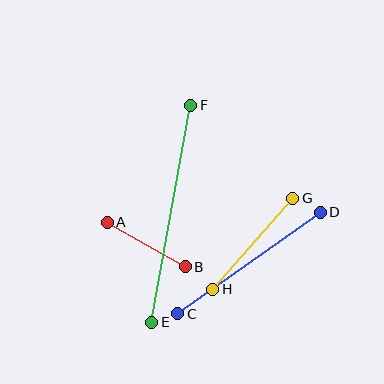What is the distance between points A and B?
The distance is approximately 90 pixels.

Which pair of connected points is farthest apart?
Points E and F are farthest apart.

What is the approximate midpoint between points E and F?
The midpoint is at approximately (171, 214) pixels.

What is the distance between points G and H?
The distance is approximately 122 pixels.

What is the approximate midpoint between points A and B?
The midpoint is at approximately (146, 245) pixels.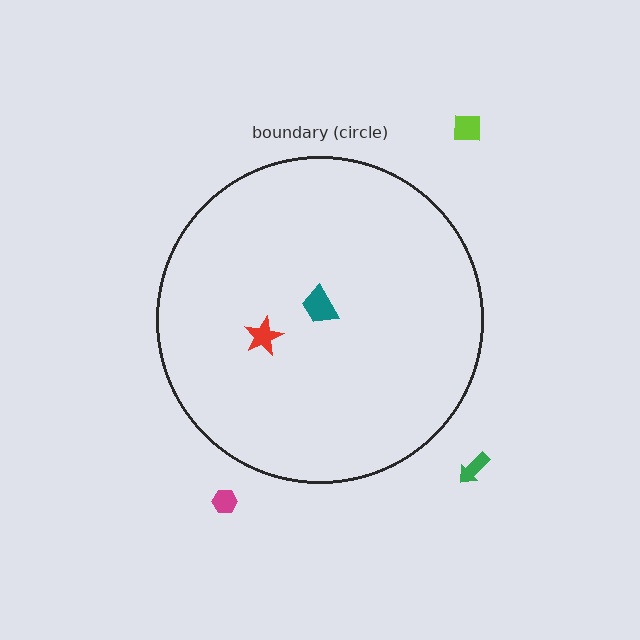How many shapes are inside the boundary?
2 inside, 3 outside.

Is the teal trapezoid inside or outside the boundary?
Inside.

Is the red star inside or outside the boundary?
Inside.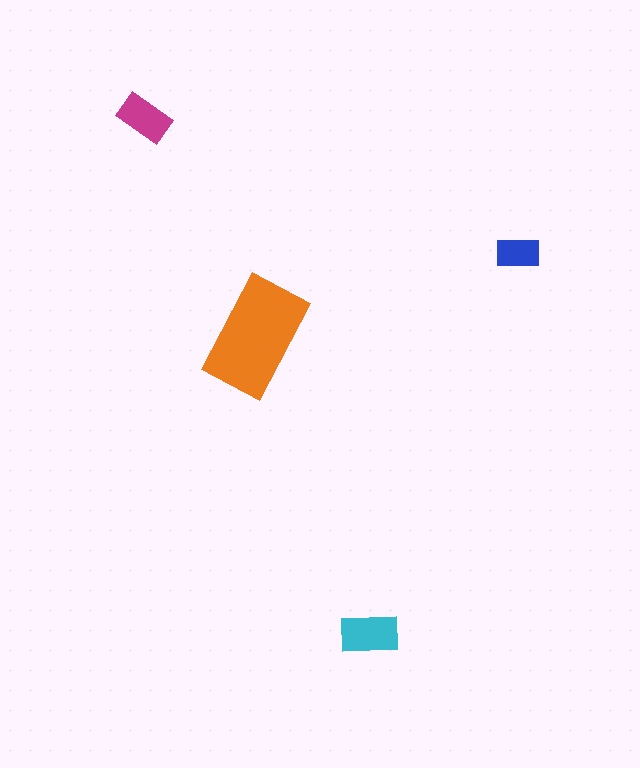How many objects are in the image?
There are 4 objects in the image.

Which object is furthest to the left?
The magenta rectangle is leftmost.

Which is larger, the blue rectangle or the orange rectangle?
The orange one.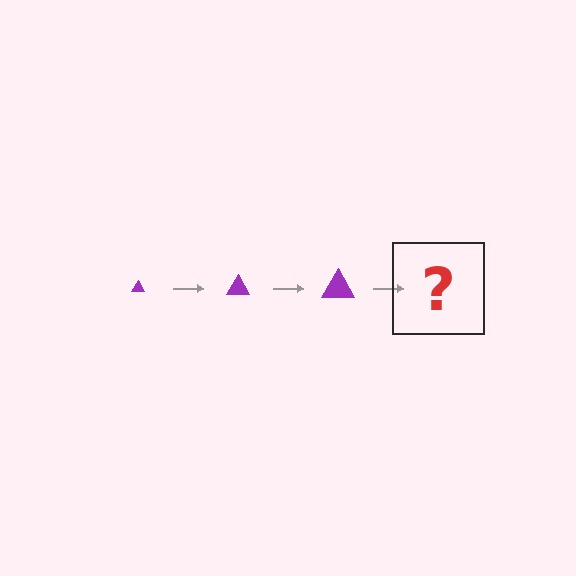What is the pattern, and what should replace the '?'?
The pattern is that the triangle gets progressively larger each step. The '?' should be a purple triangle, larger than the previous one.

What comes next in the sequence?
The next element should be a purple triangle, larger than the previous one.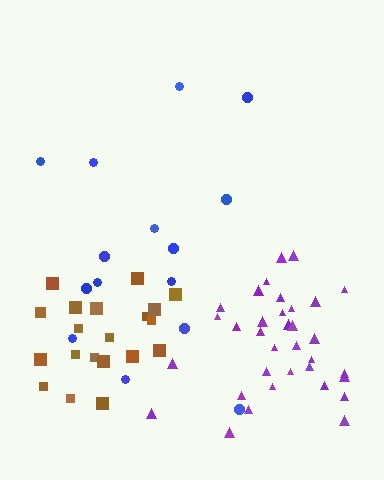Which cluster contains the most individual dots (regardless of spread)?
Purple (35).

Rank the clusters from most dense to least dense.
purple, brown, blue.